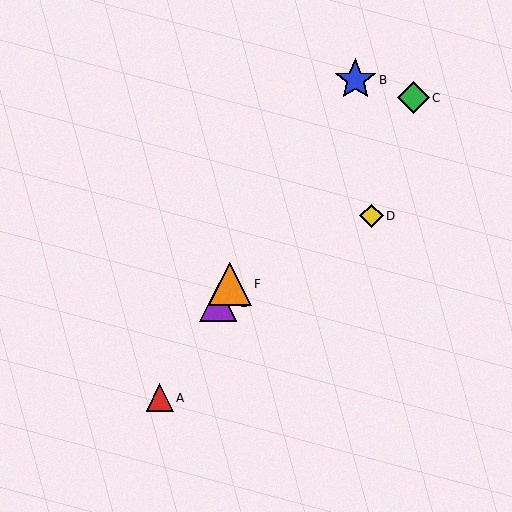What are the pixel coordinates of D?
Object D is at (371, 216).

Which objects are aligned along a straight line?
Objects A, B, E, F are aligned along a straight line.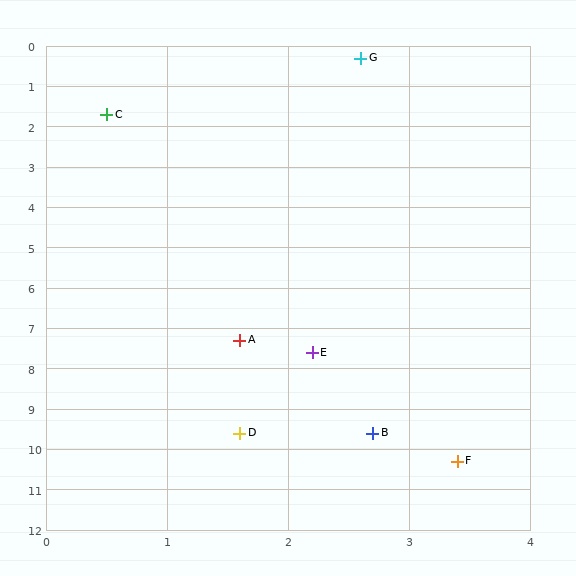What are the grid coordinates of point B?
Point B is at approximately (2.7, 9.6).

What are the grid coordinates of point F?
Point F is at approximately (3.4, 10.3).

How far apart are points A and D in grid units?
Points A and D are about 2.3 grid units apart.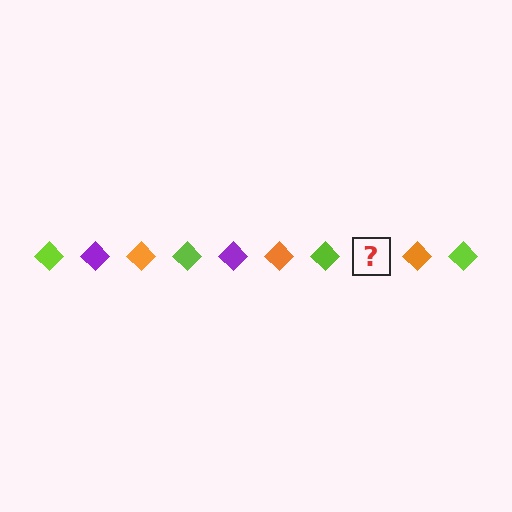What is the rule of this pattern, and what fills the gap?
The rule is that the pattern cycles through lime, purple, orange diamonds. The gap should be filled with a purple diamond.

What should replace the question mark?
The question mark should be replaced with a purple diamond.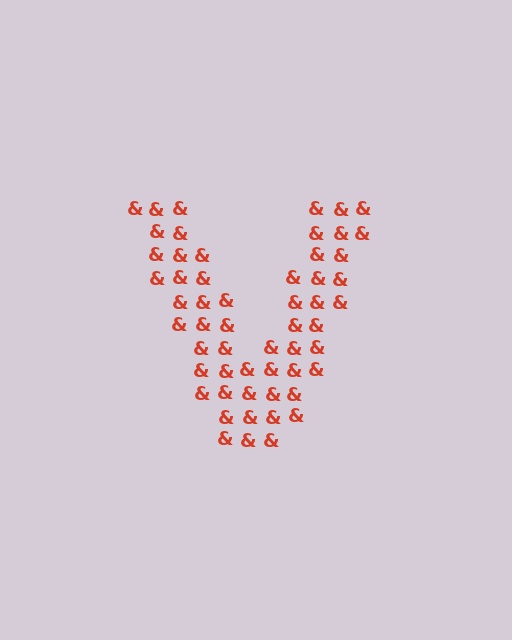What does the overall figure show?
The overall figure shows the letter V.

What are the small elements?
The small elements are ampersands.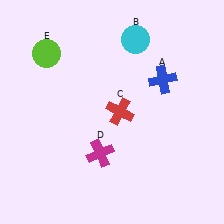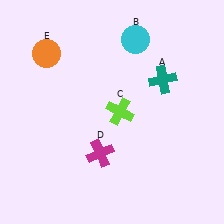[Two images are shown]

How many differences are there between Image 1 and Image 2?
There are 3 differences between the two images.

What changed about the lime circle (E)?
In Image 1, E is lime. In Image 2, it changed to orange.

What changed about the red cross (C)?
In Image 1, C is red. In Image 2, it changed to lime.